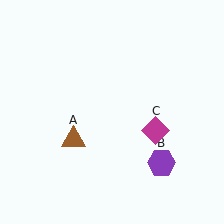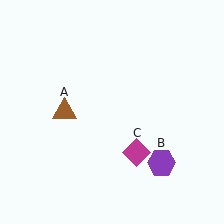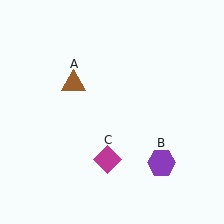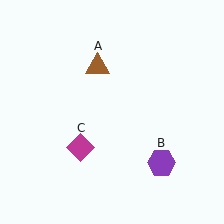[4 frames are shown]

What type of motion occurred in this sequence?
The brown triangle (object A), magenta diamond (object C) rotated clockwise around the center of the scene.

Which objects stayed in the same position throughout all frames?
Purple hexagon (object B) remained stationary.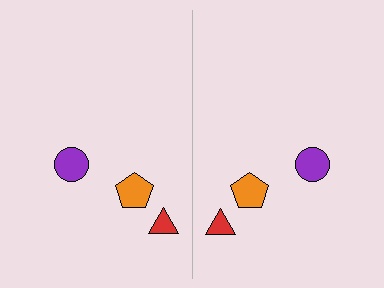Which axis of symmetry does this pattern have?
The pattern has a vertical axis of symmetry running through the center of the image.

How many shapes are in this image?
There are 6 shapes in this image.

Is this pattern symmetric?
Yes, this pattern has bilateral (reflection) symmetry.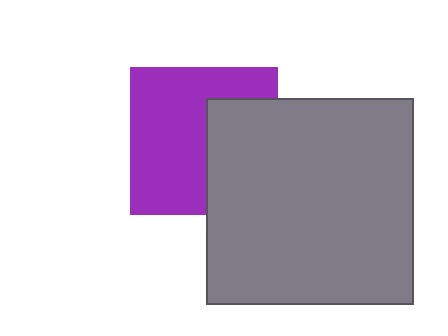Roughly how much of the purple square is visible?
About half of it is visible (roughly 61%).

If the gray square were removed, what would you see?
You would see the complete purple square.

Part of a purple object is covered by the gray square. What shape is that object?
It is a square.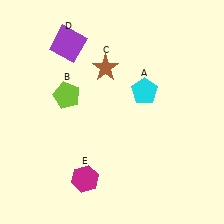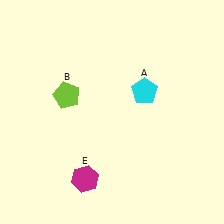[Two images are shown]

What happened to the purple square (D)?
The purple square (D) was removed in Image 2. It was in the top-left area of Image 1.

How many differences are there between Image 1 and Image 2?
There are 2 differences between the two images.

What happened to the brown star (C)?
The brown star (C) was removed in Image 2. It was in the top-left area of Image 1.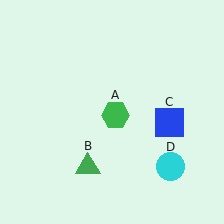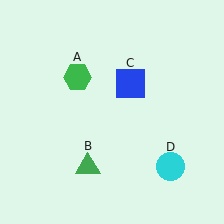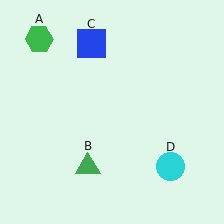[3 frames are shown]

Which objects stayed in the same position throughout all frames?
Green triangle (object B) and cyan circle (object D) remained stationary.